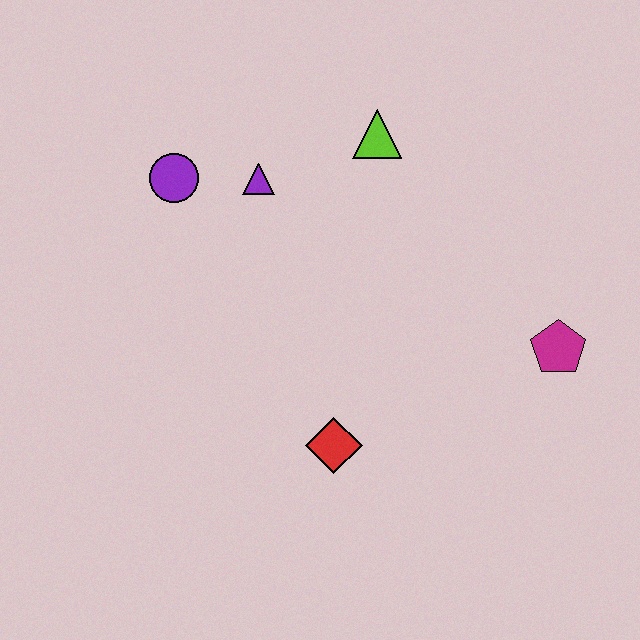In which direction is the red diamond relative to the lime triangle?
The red diamond is below the lime triangle.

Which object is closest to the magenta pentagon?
The red diamond is closest to the magenta pentagon.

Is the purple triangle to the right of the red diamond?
No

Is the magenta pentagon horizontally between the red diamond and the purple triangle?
No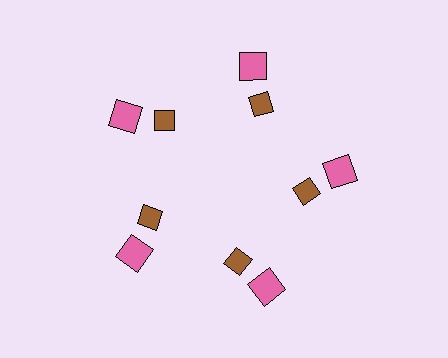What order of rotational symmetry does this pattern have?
This pattern has 5-fold rotational symmetry.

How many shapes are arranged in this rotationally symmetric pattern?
There are 10 shapes, arranged in 5 groups of 2.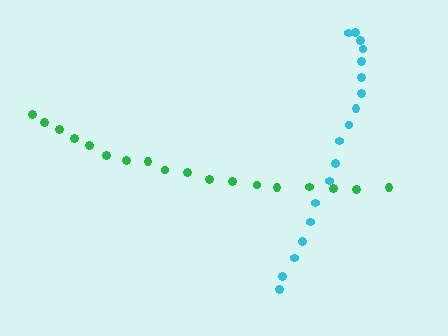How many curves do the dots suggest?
There are 2 distinct paths.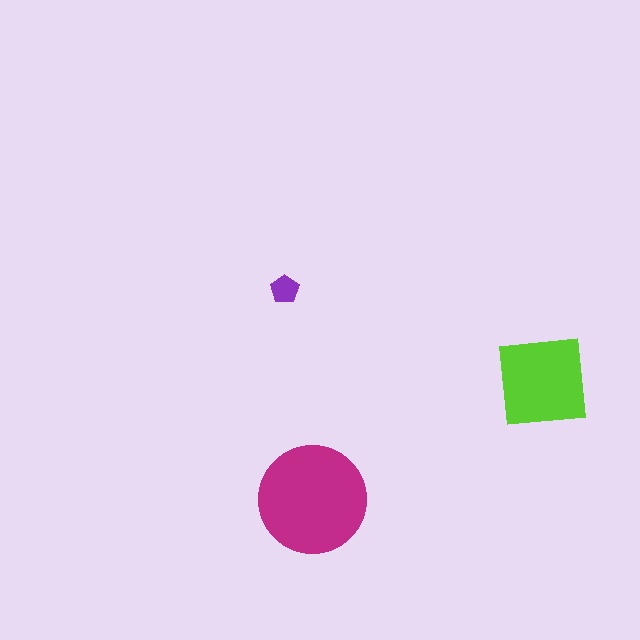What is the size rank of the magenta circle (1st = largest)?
1st.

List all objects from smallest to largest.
The purple pentagon, the lime square, the magenta circle.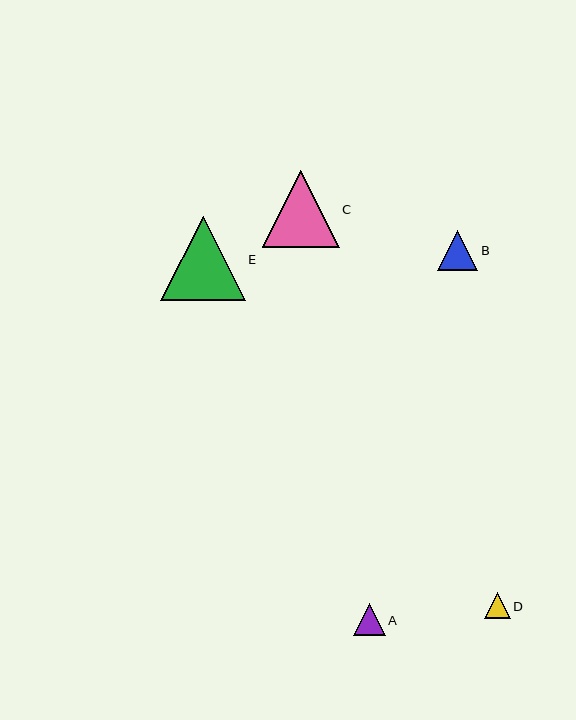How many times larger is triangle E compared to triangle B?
Triangle E is approximately 2.1 times the size of triangle B.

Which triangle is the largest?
Triangle E is the largest with a size of approximately 85 pixels.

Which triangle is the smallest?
Triangle D is the smallest with a size of approximately 26 pixels.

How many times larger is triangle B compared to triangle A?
Triangle B is approximately 1.3 times the size of triangle A.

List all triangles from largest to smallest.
From largest to smallest: E, C, B, A, D.